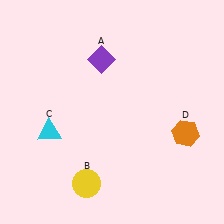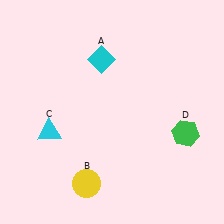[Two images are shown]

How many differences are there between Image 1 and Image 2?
There are 2 differences between the two images.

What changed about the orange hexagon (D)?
In Image 1, D is orange. In Image 2, it changed to green.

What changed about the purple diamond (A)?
In Image 1, A is purple. In Image 2, it changed to cyan.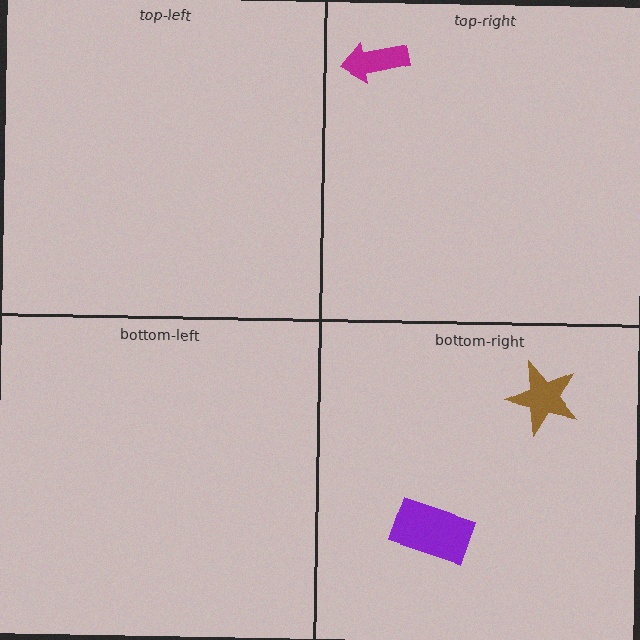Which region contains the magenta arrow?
The top-right region.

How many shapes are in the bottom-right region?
2.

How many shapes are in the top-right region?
1.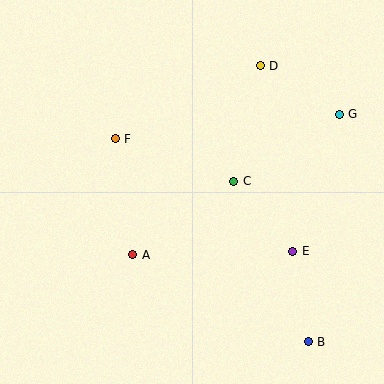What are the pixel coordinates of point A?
Point A is at (133, 255).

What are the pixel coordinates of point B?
Point B is at (308, 342).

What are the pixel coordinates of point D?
Point D is at (260, 66).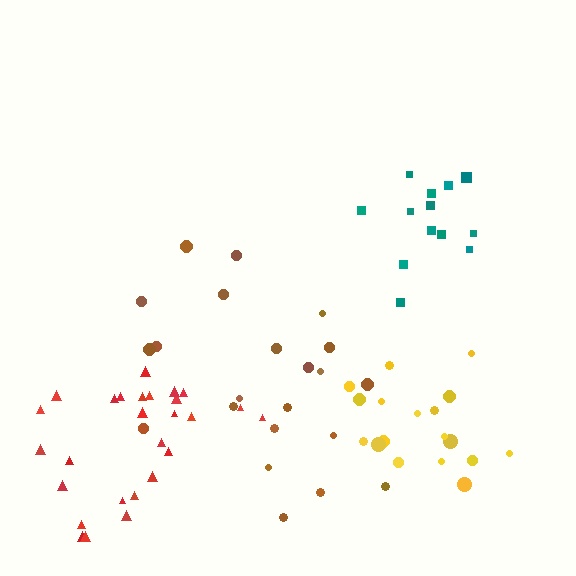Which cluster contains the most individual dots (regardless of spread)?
Red (27).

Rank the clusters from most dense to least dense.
teal, yellow, red, brown.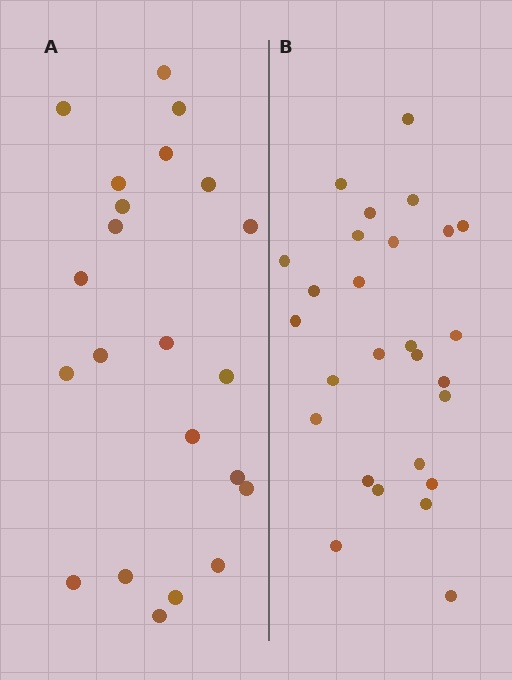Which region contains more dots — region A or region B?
Region B (the right region) has more dots.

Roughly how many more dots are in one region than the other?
Region B has about 5 more dots than region A.